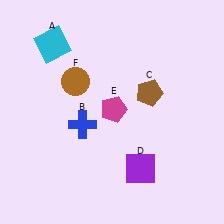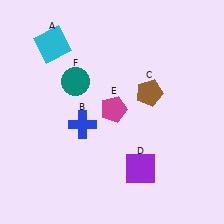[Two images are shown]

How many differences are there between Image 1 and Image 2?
There is 1 difference between the two images.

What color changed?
The circle (F) changed from brown in Image 1 to teal in Image 2.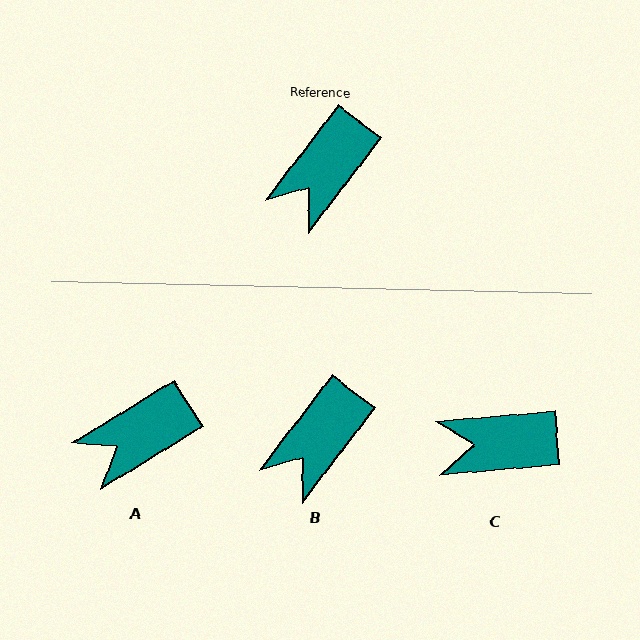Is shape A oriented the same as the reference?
No, it is off by about 21 degrees.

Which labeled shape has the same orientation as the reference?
B.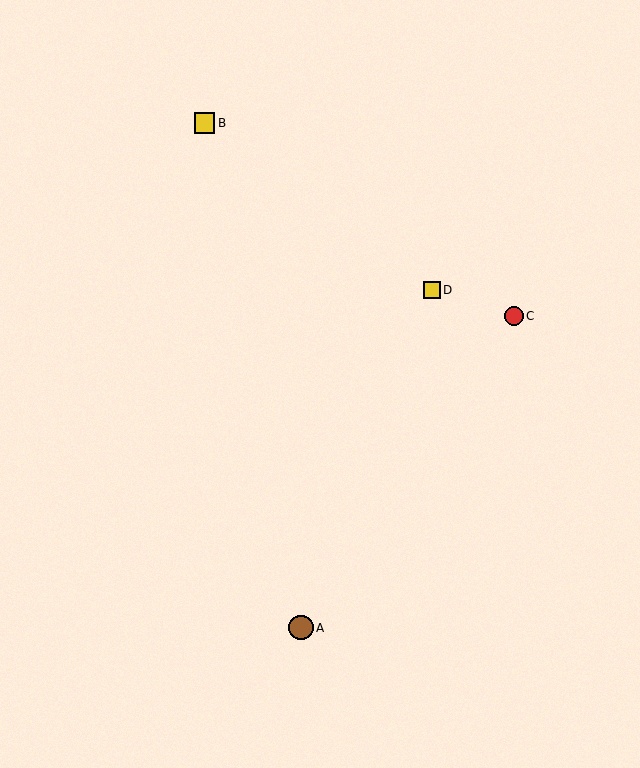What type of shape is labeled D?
Shape D is a yellow square.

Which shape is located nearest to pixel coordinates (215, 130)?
The yellow square (labeled B) at (205, 123) is nearest to that location.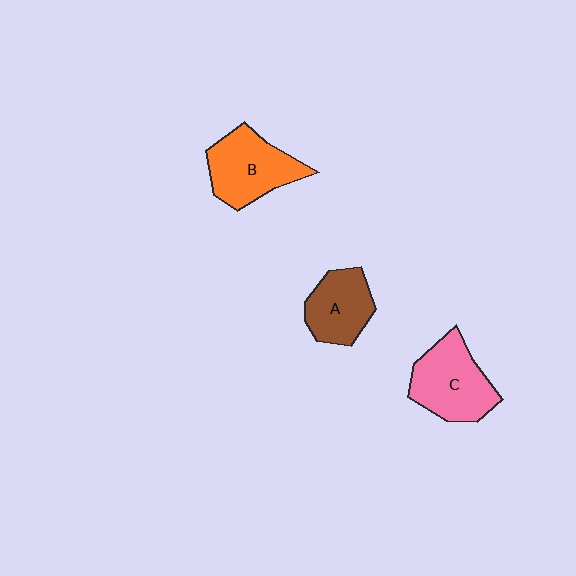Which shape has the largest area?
Shape C (pink).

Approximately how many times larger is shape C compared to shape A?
Approximately 1.3 times.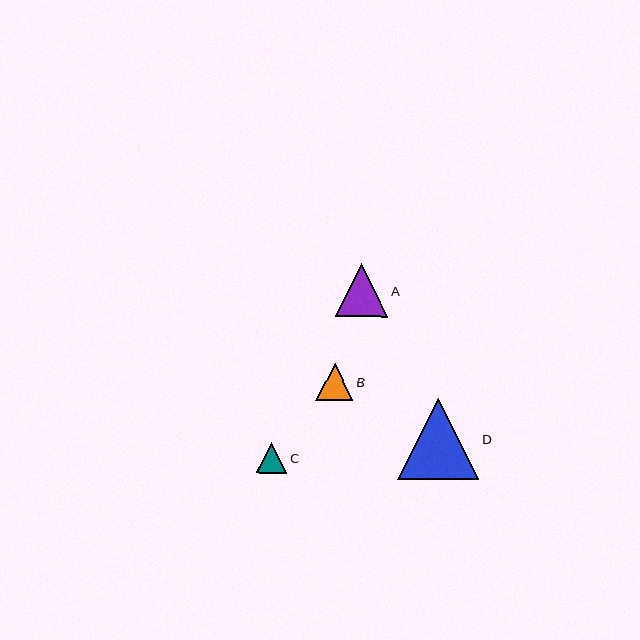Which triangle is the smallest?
Triangle C is the smallest with a size of approximately 31 pixels.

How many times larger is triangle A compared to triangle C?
Triangle A is approximately 1.7 times the size of triangle C.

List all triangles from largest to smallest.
From largest to smallest: D, A, B, C.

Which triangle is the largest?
Triangle D is the largest with a size of approximately 81 pixels.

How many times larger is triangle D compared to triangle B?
Triangle D is approximately 2.2 times the size of triangle B.